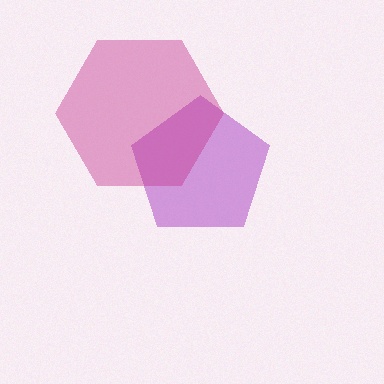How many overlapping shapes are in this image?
There are 2 overlapping shapes in the image.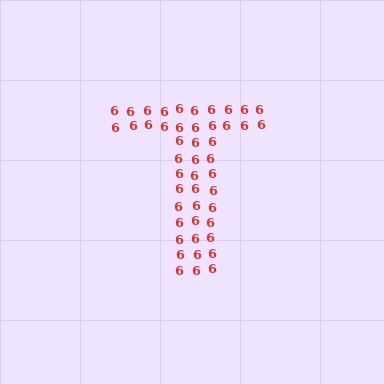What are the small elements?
The small elements are digit 6's.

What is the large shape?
The large shape is the letter T.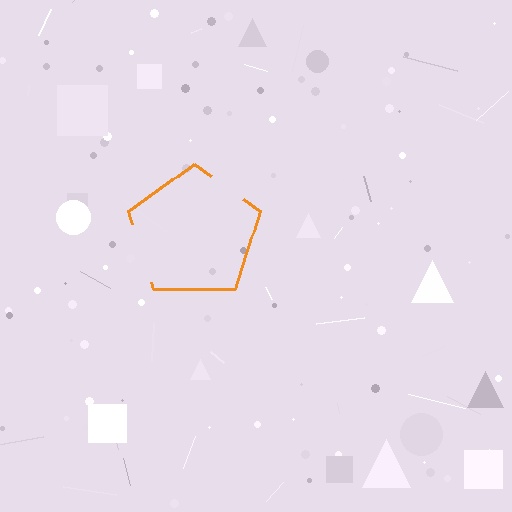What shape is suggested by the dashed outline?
The dashed outline suggests a pentagon.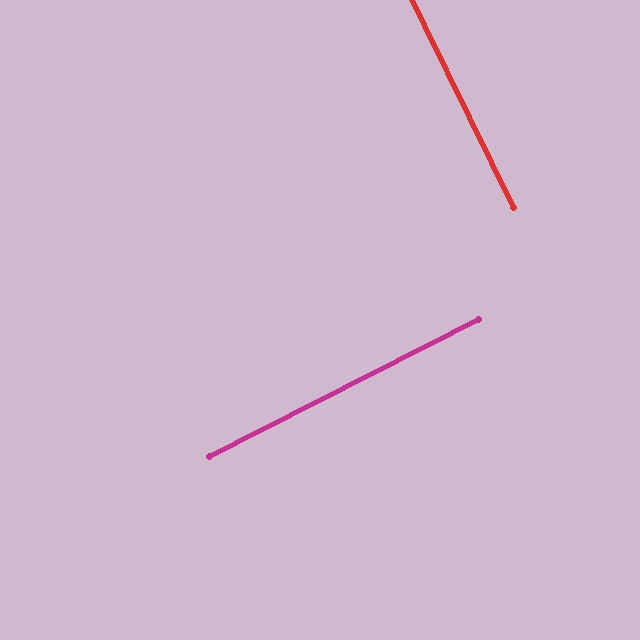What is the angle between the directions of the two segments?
Approximately 89 degrees.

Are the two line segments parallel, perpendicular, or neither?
Perpendicular — they meet at approximately 89°.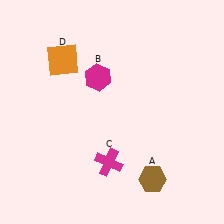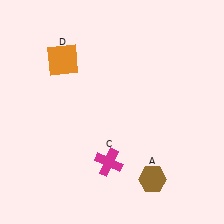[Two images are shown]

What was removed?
The magenta hexagon (B) was removed in Image 2.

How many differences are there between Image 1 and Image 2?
There is 1 difference between the two images.